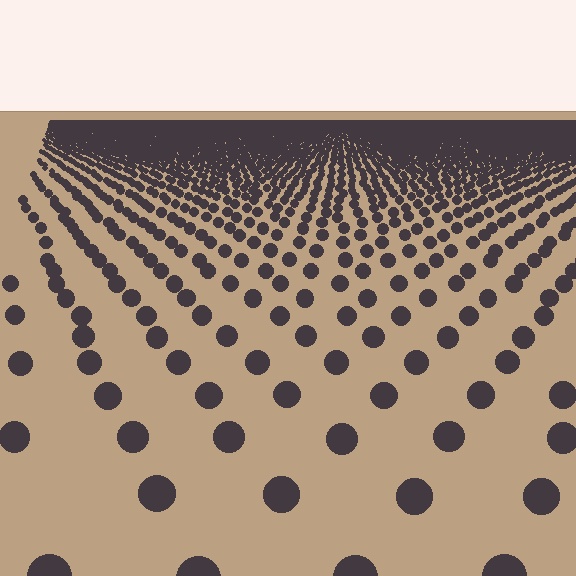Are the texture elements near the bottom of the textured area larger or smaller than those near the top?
Larger. Near the bottom, elements are closer to the viewer and appear at a bigger on-screen size.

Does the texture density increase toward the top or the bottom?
Density increases toward the top.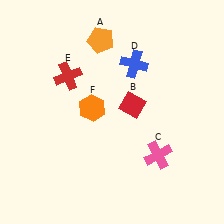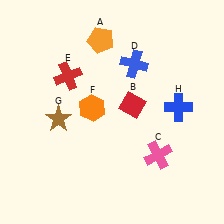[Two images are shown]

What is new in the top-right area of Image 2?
A blue cross (H) was added in the top-right area of Image 2.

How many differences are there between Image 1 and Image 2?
There are 2 differences between the two images.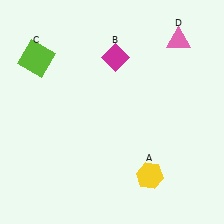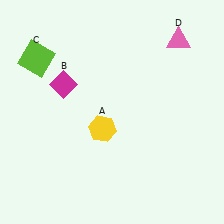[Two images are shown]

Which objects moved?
The objects that moved are: the yellow hexagon (A), the magenta diamond (B).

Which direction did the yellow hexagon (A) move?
The yellow hexagon (A) moved left.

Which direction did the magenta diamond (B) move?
The magenta diamond (B) moved left.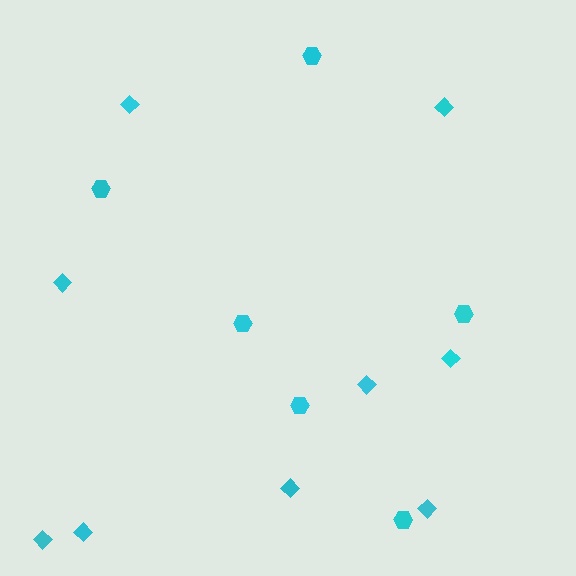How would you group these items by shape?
There are 2 groups: one group of hexagons (6) and one group of diamonds (9).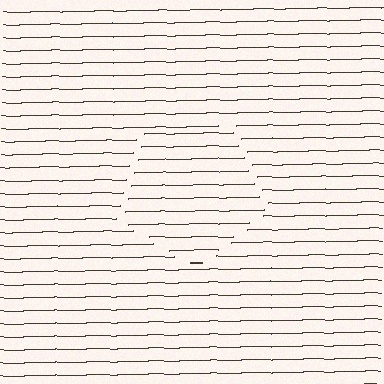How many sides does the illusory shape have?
5 sides — the line-ends trace a pentagon.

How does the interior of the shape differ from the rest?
The interior of the shape contains the same grating, shifted by half a period — the contour is defined by the phase discontinuity where line-ends from the inner and outer gratings abut.